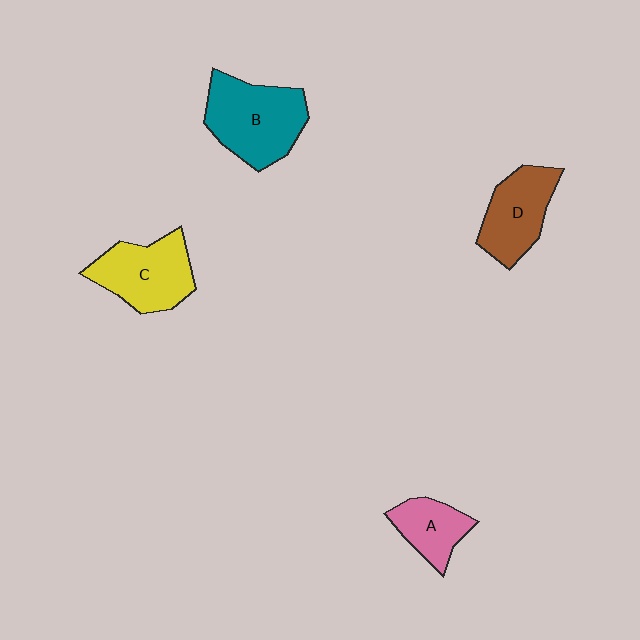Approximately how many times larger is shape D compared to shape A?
Approximately 1.4 times.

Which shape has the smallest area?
Shape A (pink).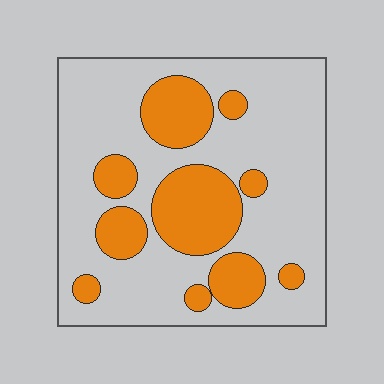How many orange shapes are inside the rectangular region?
10.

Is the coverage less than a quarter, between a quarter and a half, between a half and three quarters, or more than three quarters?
Between a quarter and a half.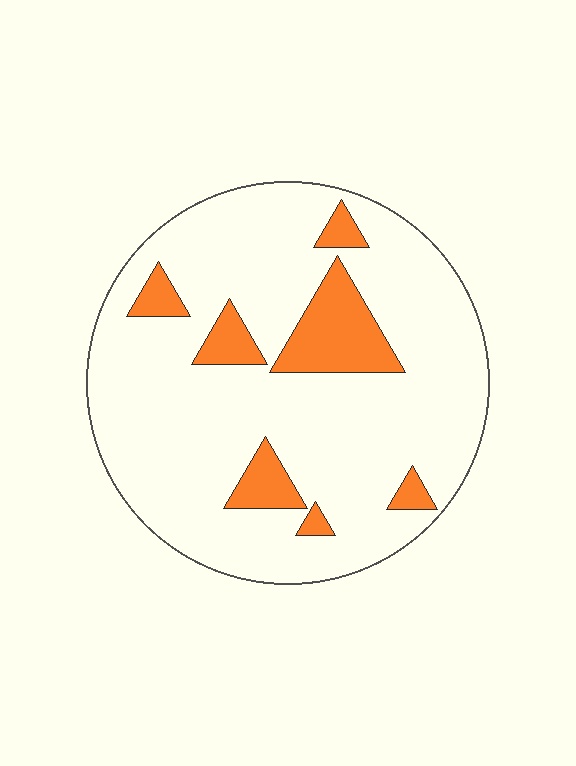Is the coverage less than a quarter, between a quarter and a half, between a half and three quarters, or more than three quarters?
Less than a quarter.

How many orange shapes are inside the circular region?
7.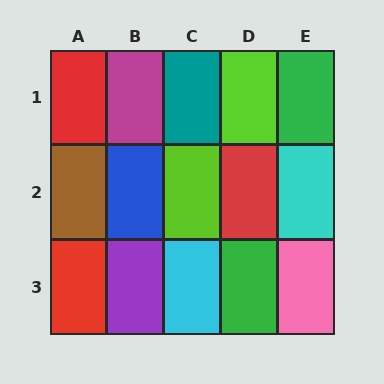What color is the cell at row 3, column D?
Green.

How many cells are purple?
1 cell is purple.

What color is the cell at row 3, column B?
Purple.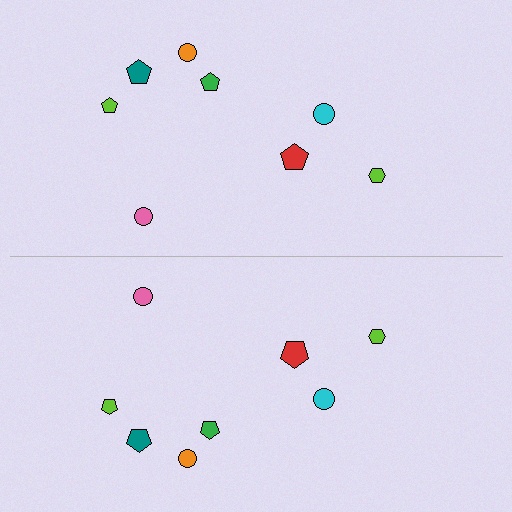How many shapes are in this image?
There are 16 shapes in this image.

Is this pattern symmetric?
Yes, this pattern has bilateral (reflection) symmetry.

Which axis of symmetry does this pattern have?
The pattern has a horizontal axis of symmetry running through the center of the image.